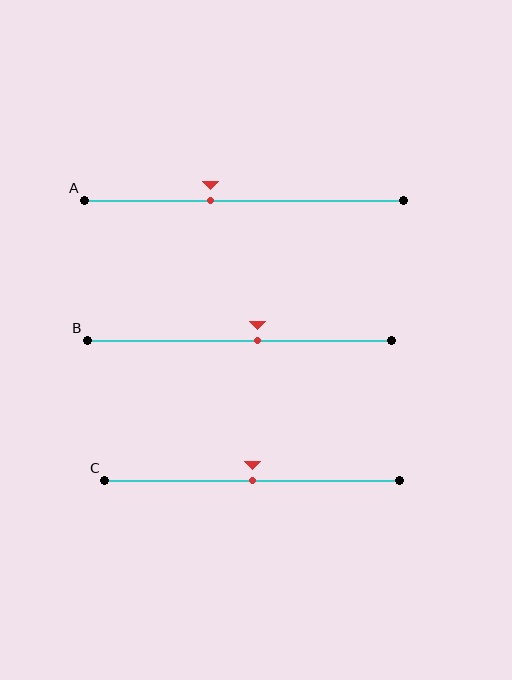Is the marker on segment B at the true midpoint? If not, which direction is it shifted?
No, the marker on segment B is shifted to the right by about 6% of the segment length.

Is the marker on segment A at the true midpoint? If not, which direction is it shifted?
No, the marker on segment A is shifted to the left by about 10% of the segment length.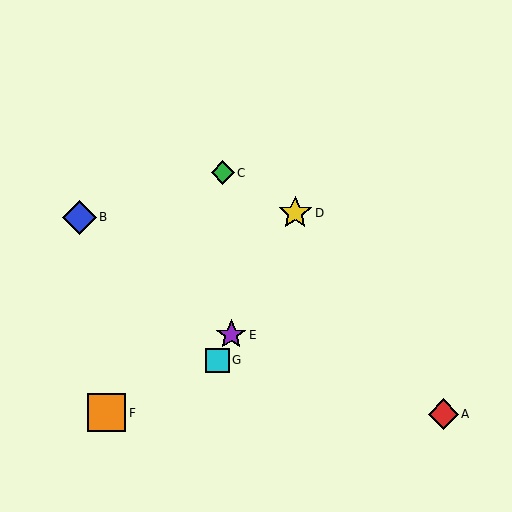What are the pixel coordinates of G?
Object G is at (218, 360).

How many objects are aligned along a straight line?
3 objects (D, E, G) are aligned along a straight line.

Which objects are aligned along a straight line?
Objects D, E, G are aligned along a straight line.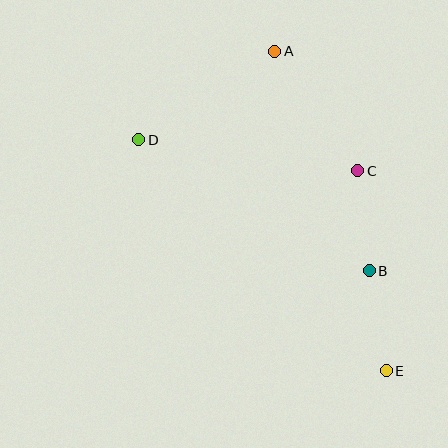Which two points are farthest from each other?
Points D and E are farthest from each other.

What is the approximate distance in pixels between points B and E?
The distance between B and E is approximately 101 pixels.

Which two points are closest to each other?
Points B and C are closest to each other.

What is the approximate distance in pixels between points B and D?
The distance between B and D is approximately 265 pixels.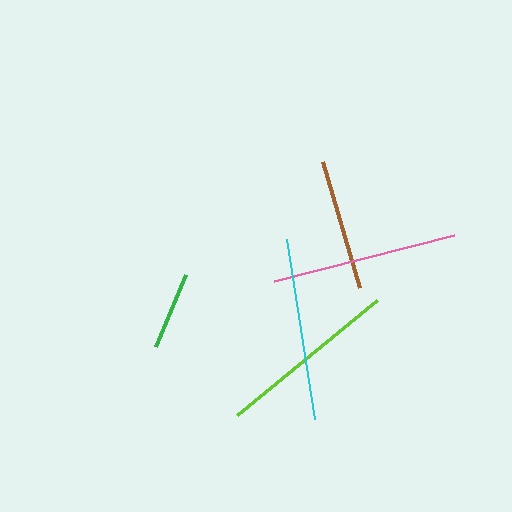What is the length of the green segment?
The green segment is approximately 77 pixels long.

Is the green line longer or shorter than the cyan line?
The cyan line is longer than the green line.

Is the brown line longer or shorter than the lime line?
The lime line is longer than the brown line.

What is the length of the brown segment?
The brown segment is approximately 130 pixels long.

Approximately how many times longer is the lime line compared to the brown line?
The lime line is approximately 1.4 times the length of the brown line.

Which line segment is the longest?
The pink line is the longest at approximately 186 pixels.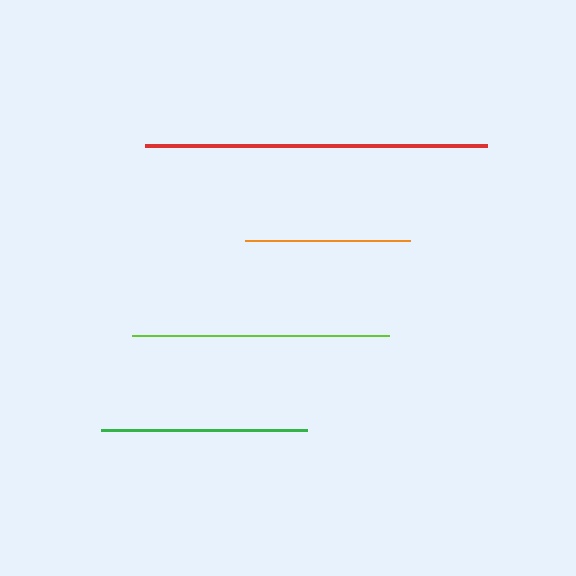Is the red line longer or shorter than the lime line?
The red line is longer than the lime line.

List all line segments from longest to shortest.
From longest to shortest: red, lime, green, orange.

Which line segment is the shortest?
The orange line is the shortest at approximately 165 pixels.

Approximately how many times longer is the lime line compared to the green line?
The lime line is approximately 1.3 times the length of the green line.